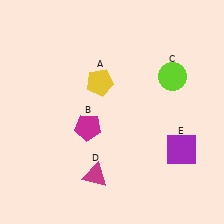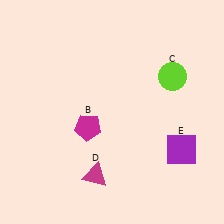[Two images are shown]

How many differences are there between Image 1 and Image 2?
There is 1 difference between the two images.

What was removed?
The yellow pentagon (A) was removed in Image 2.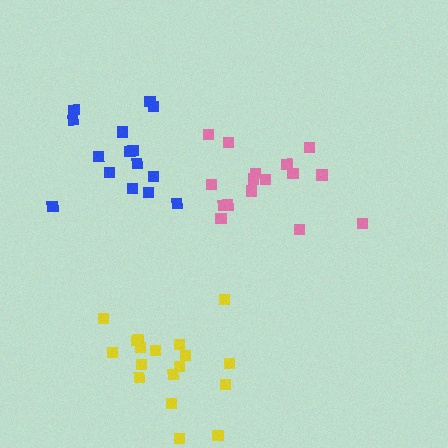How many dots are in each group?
Group 1: 16 dots, Group 2: 15 dots, Group 3: 18 dots (49 total).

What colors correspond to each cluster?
The clusters are colored: pink, blue, yellow.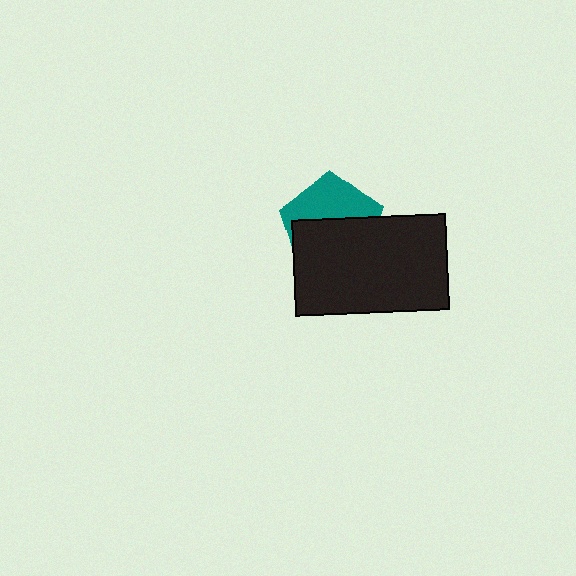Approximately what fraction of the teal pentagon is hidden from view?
Roughly 58% of the teal pentagon is hidden behind the black rectangle.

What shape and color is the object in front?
The object in front is a black rectangle.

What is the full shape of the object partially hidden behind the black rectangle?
The partially hidden object is a teal pentagon.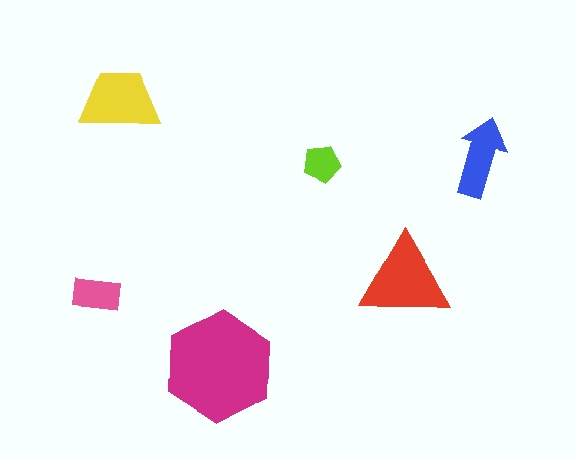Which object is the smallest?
The lime pentagon.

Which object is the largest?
The magenta hexagon.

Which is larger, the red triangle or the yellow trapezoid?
The red triangle.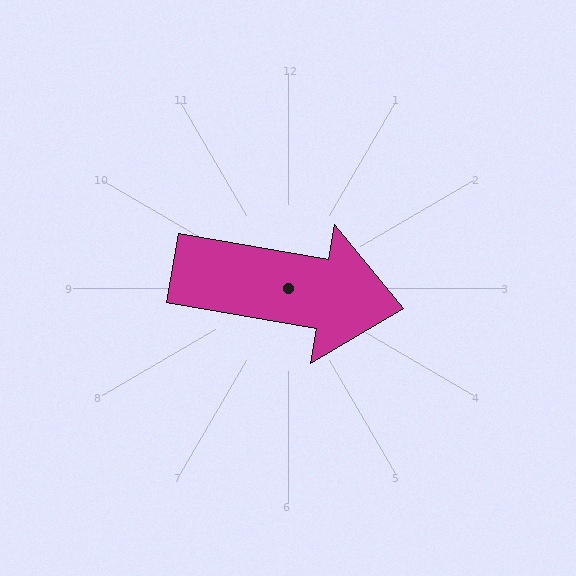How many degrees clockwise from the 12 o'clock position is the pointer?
Approximately 100 degrees.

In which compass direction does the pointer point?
East.